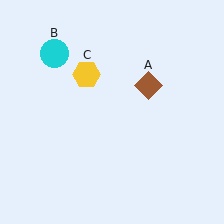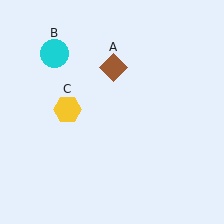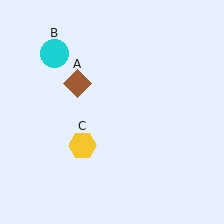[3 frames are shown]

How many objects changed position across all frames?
2 objects changed position: brown diamond (object A), yellow hexagon (object C).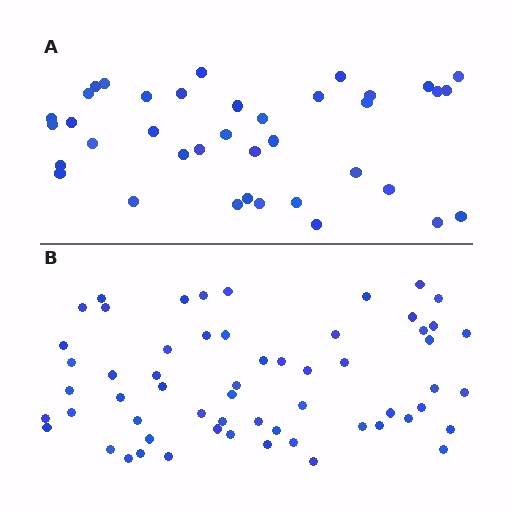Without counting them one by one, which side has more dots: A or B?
Region B (the bottom region) has more dots.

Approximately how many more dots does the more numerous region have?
Region B has approximately 20 more dots than region A.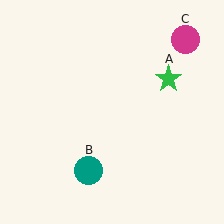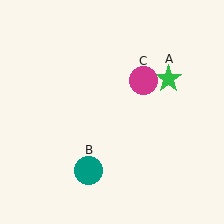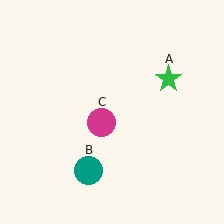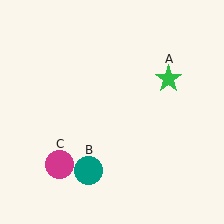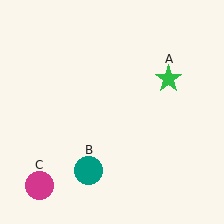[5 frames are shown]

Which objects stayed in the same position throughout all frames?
Green star (object A) and teal circle (object B) remained stationary.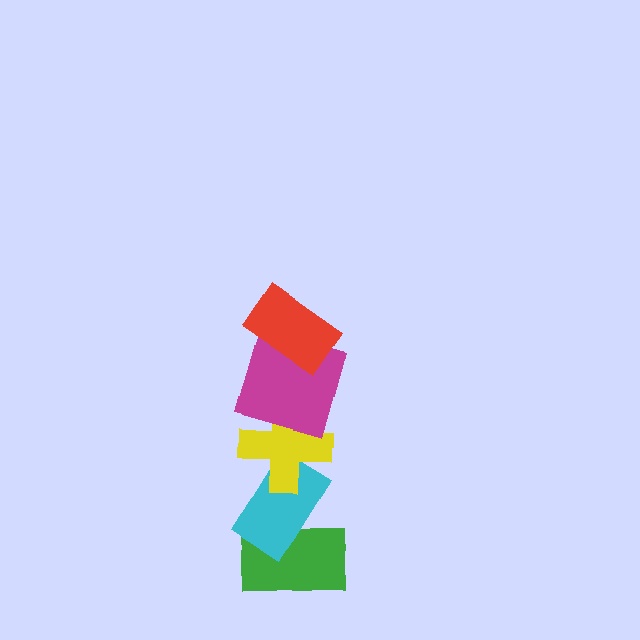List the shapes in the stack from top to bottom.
From top to bottom: the red rectangle, the magenta square, the yellow cross, the cyan rectangle, the green rectangle.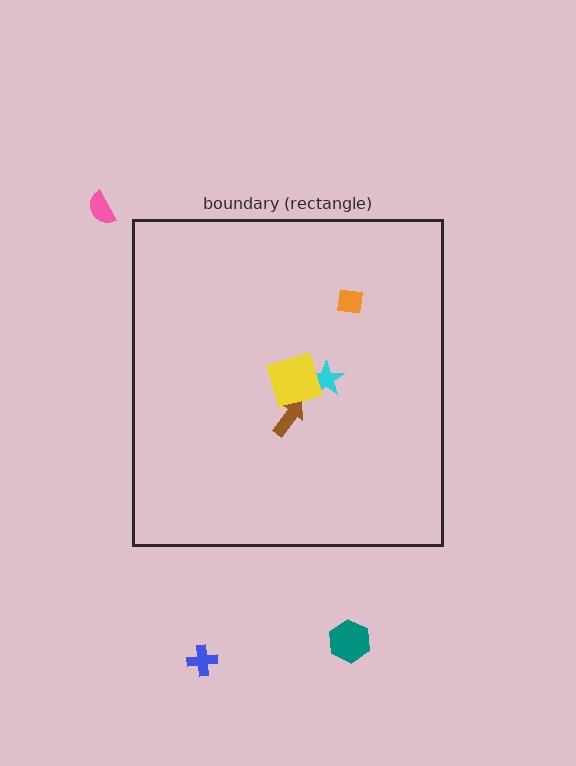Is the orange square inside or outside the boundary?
Inside.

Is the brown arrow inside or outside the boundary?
Inside.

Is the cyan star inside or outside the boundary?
Inside.